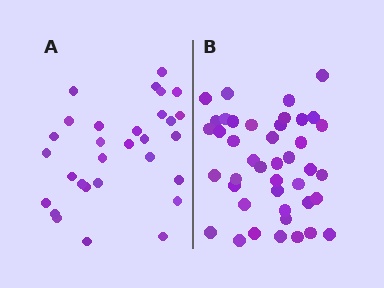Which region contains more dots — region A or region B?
Region B (the right region) has more dots.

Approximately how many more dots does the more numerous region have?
Region B has roughly 12 or so more dots than region A.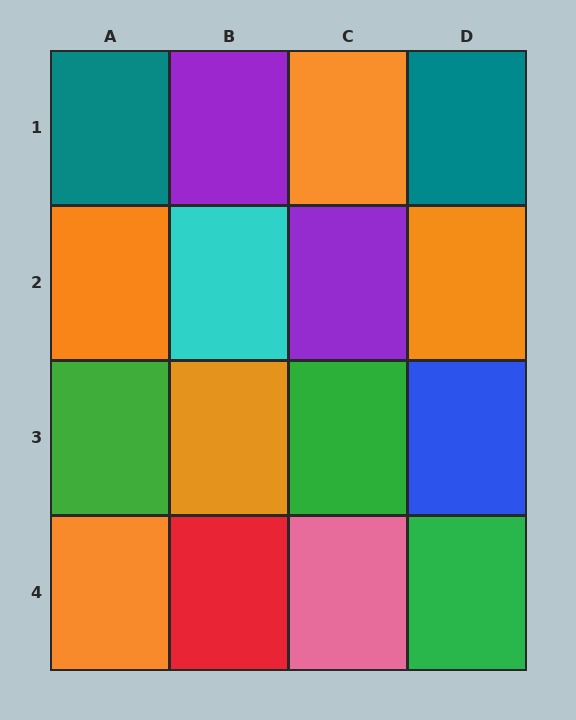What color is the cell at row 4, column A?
Orange.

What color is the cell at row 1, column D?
Teal.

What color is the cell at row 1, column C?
Orange.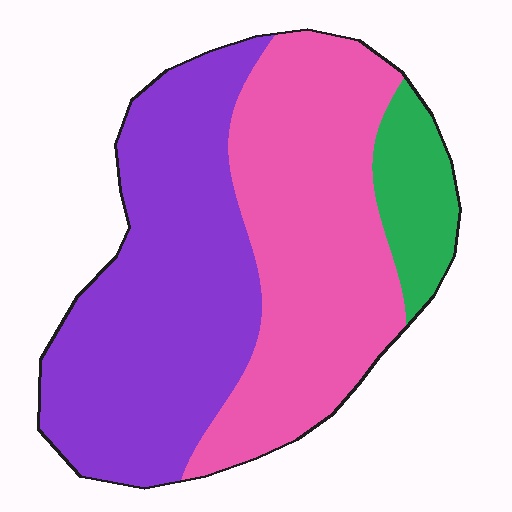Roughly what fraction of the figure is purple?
Purple covers around 45% of the figure.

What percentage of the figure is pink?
Pink covers around 45% of the figure.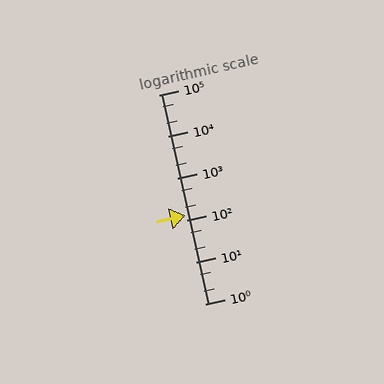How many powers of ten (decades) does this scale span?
The scale spans 5 decades, from 1 to 100000.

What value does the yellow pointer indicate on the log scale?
The pointer indicates approximately 130.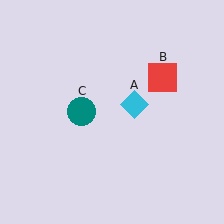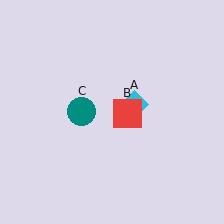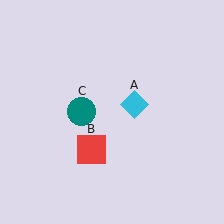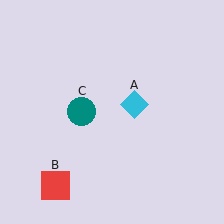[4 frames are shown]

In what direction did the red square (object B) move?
The red square (object B) moved down and to the left.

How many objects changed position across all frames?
1 object changed position: red square (object B).